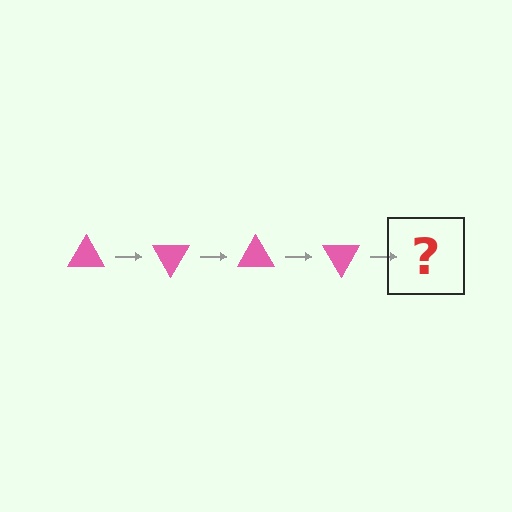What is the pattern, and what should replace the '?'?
The pattern is that the triangle rotates 60 degrees each step. The '?' should be a pink triangle rotated 240 degrees.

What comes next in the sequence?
The next element should be a pink triangle rotated 240 degrees.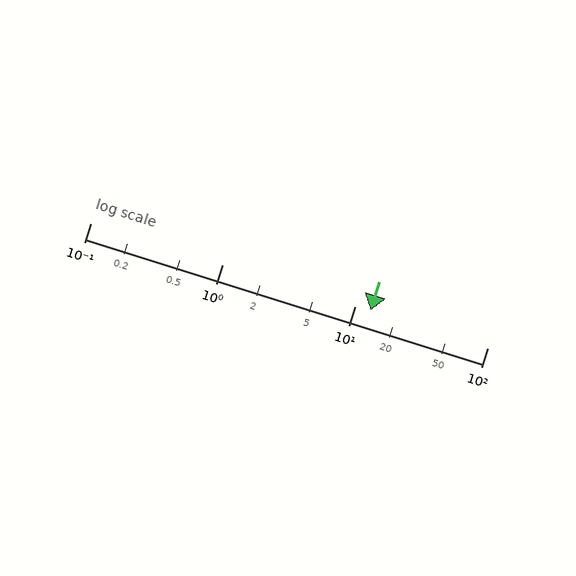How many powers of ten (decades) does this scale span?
The scale spans 3 decades, from 0.1 to 100.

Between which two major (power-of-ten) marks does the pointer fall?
The pointer is between 10 and 100.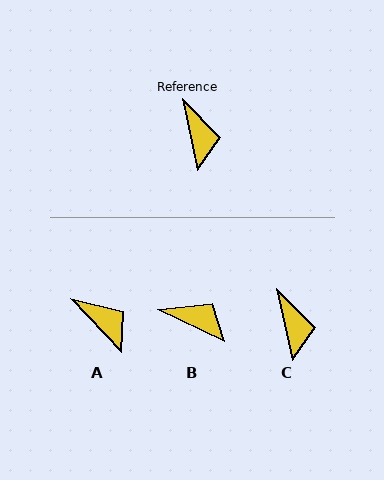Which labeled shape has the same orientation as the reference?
C.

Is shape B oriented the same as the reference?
No, it is off by about 52 degrees.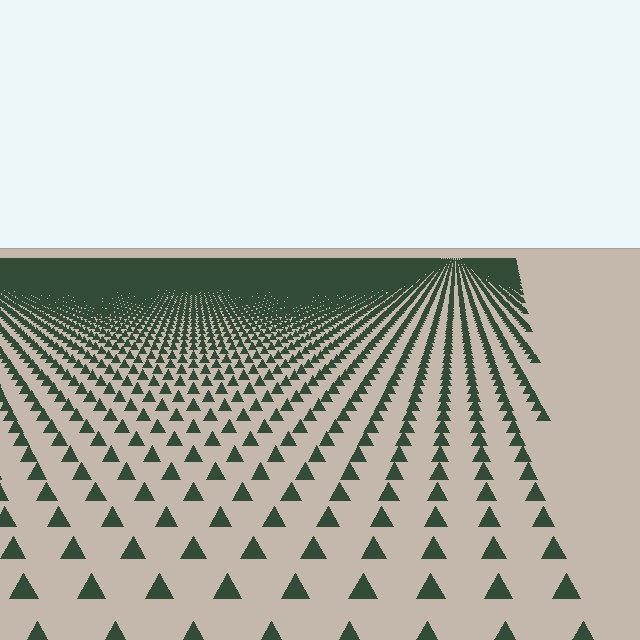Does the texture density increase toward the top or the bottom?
Density increases toward the top.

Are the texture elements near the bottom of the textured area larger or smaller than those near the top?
Larger. Near the bottom, elements are closer to the viewer and appear at a bigger on-screen size.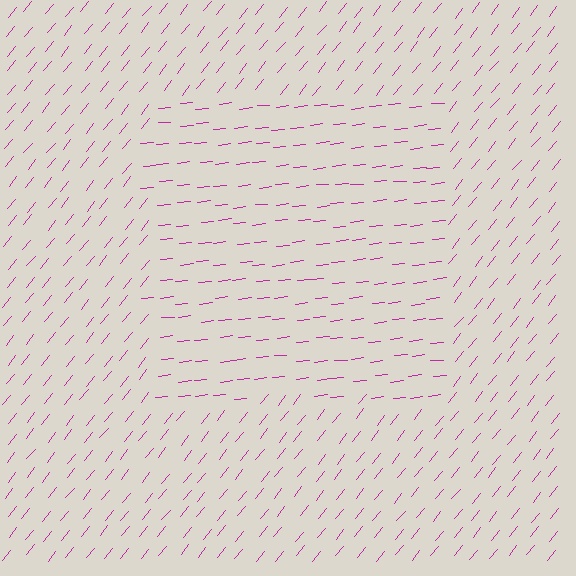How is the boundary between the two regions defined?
The boundary is defined purely by a change in line orientation (approximately 45 degrees difference). All lines are the same color and thickness.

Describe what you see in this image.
The image is filled with small magenta line segments. A rectangle region in the image has lines oriented differently from the surrounding lines, creating a visible texture boundary.